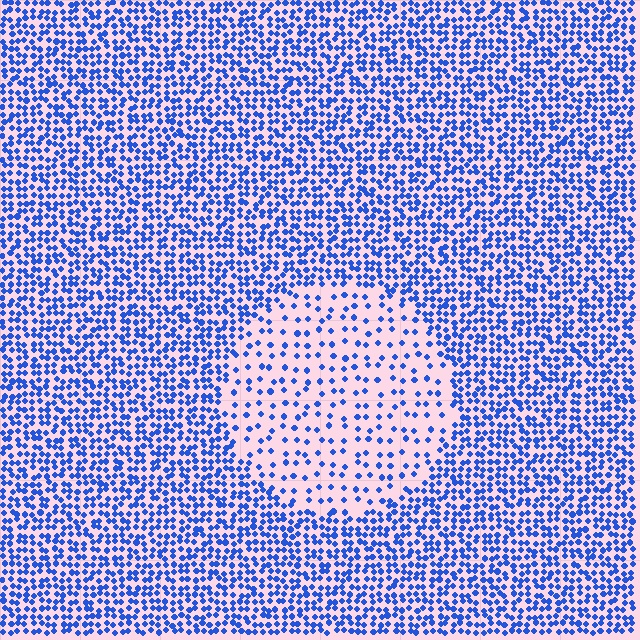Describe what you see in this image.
The image contains small blue elements arranged at two different densities. A circle-shaped region is visible where the elements are less densely packed than the surrounding area.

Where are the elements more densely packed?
The elements are more densely packed outside the circle boundary.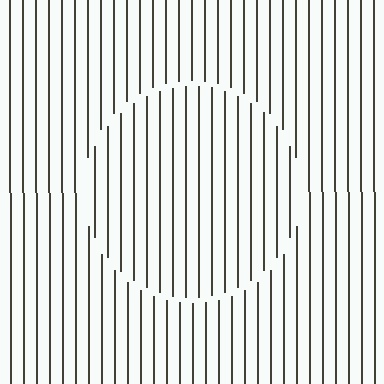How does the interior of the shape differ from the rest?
The interior of the shape contains the same grating, shifted by half a period — the contour is defined by the phase discontinuity where line-ends from the inner and outer gratings abut.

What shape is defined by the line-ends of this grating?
An illusory circle. The interior of the shape contains the same grating, shifted by half a period — the contour is defined by the phase discontinuity where line-ends from the inner and outer gratings abut.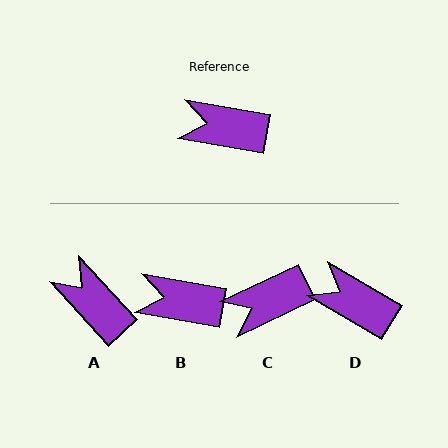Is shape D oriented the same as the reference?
No, it is off by about 21 degrees.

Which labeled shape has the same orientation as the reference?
B.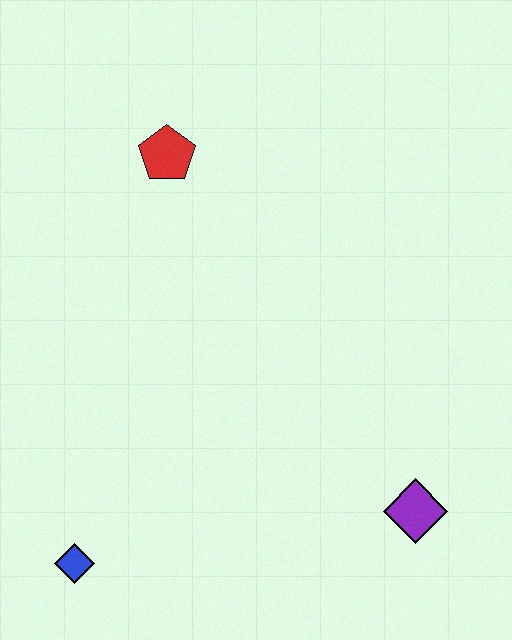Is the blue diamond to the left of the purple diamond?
Yes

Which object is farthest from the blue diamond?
The red pentagon is farthest from the blue diamond.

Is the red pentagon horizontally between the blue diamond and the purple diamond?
Yes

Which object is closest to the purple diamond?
The blue diamond is closest to the purple diamond.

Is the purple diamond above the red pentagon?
No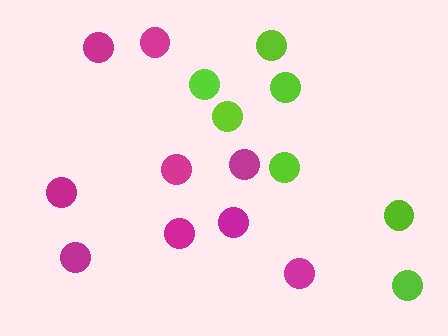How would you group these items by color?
There are 2 groups: one group of magenta circles (9) and one group of lime circles (7).